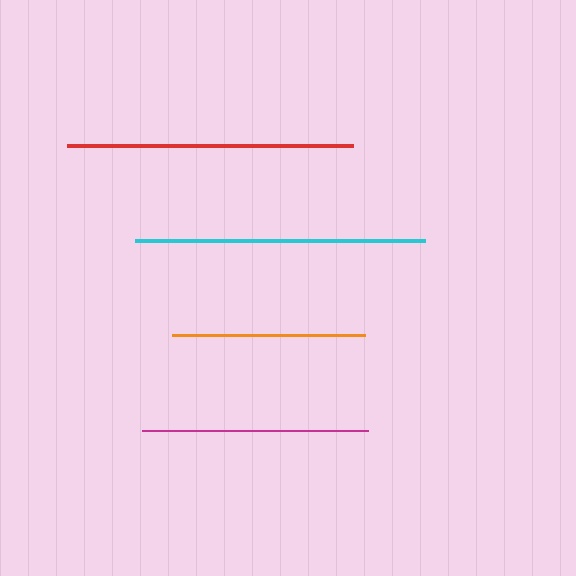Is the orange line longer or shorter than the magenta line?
The magenta line is longer than the orange line.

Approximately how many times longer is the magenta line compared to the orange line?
The magenta line is approximately 1.2 times the length of the orange line.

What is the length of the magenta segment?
The magenta segment is approximately 227 pixels long.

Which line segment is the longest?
The cyan line is the longest at approximately 290 pixels.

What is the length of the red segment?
The red segment is approximately 286 pixels long.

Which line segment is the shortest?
The orange line is the shortest at approximately 193 pixels.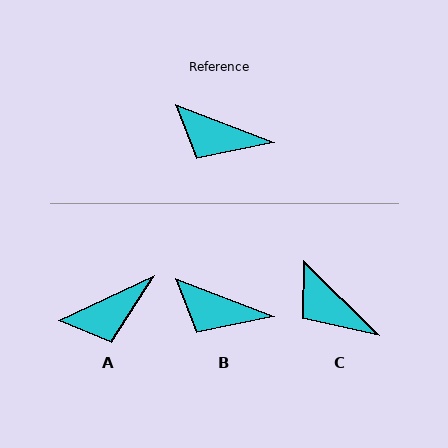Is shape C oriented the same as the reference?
No, it is off by about 24 degrees.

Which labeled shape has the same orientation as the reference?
B.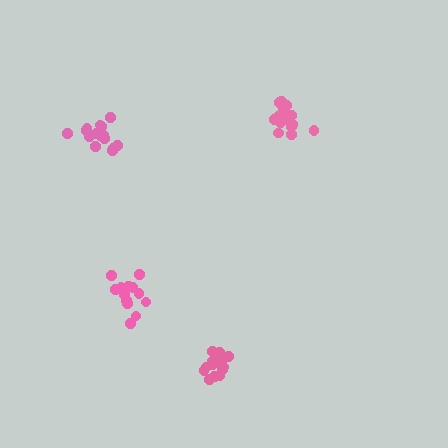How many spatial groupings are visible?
There are 4 spatial groupings.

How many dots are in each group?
Group 1: 18 dots, Group 2: 16 dots, Group 3: 18 dots, Group 4: 13 dots (65 total).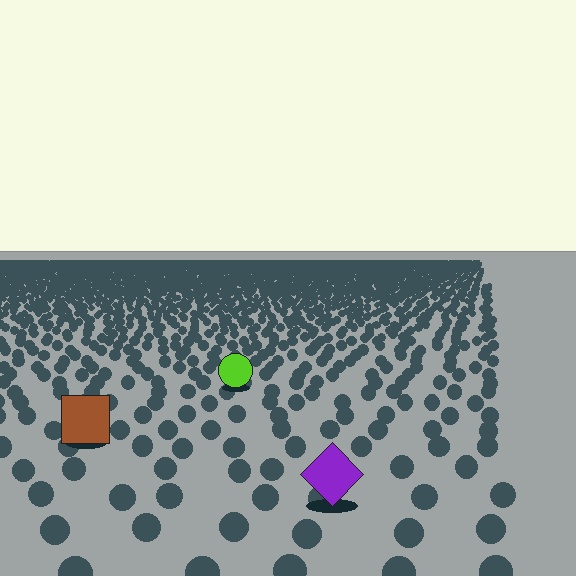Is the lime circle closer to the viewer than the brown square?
No. The brown square is closer — you can tell from the texture gradient: the ground texture is coarser near it.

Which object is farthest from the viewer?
The lime circle is farthest from the viewer. It appears smaller and the ground texture around it is denser.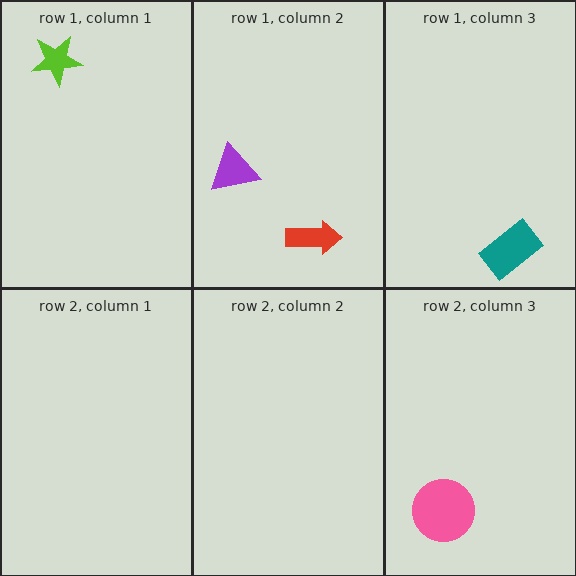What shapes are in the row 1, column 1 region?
The lime star.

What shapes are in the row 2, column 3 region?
The pink circle.